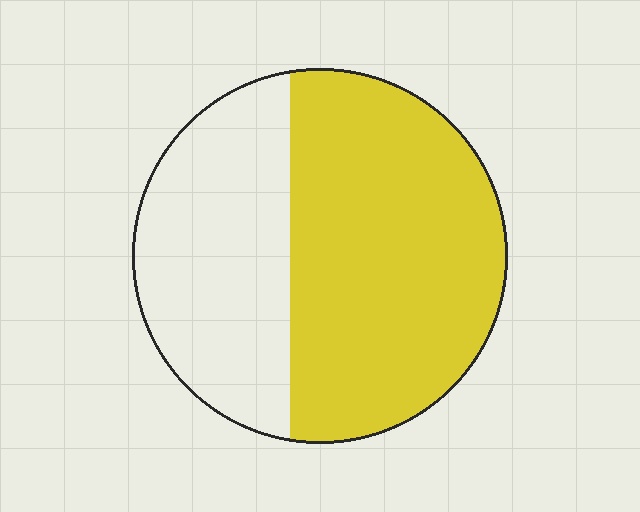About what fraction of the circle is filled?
About three fifths (3/5).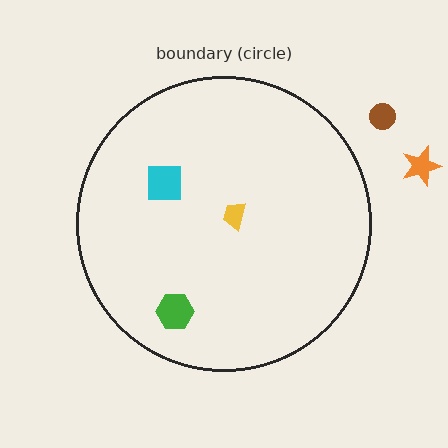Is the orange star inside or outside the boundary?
Outside.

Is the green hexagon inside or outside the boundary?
Inside.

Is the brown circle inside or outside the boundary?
Outside.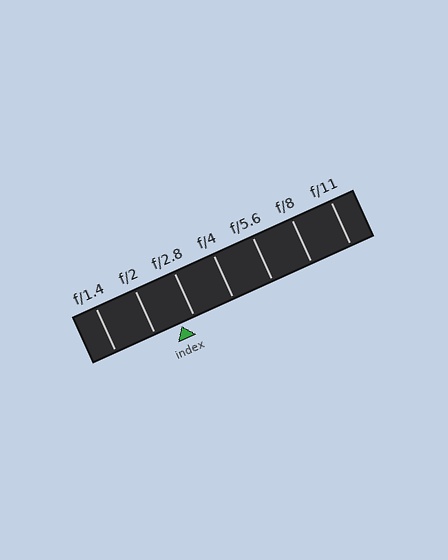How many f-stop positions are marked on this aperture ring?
There are 7 f-stop positions marked.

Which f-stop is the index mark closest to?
The index mark is closest to f/2.8.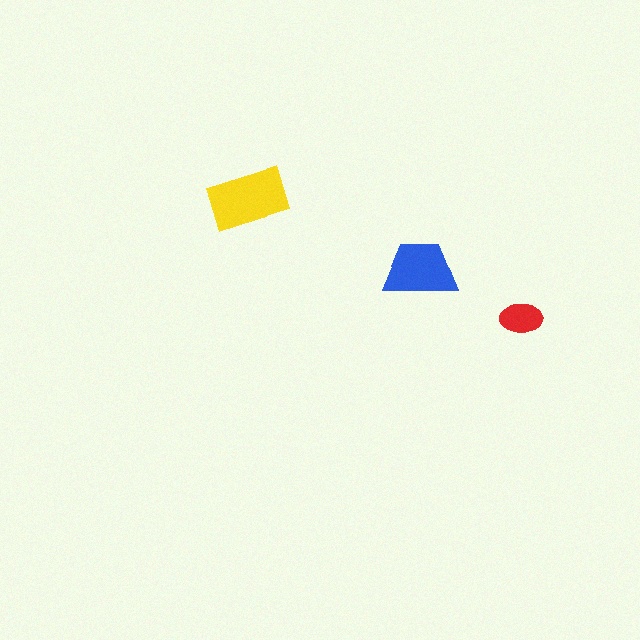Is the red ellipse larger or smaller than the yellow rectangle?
Smaller.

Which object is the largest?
The yellow rectangle.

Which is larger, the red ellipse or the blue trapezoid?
The blue trapezoid.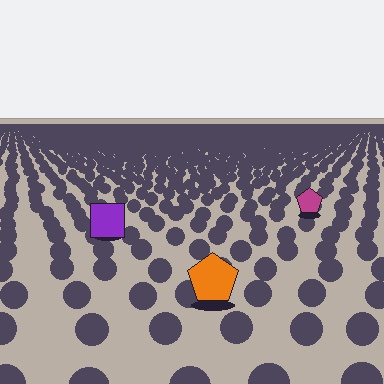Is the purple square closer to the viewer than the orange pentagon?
No. The orange pentagon is closer — you can tell from the texture gradient: the ground texture is coarser near it.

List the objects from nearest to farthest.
From nearest to farthest: the orange pentagon, the purple square, the magenta pentagon.